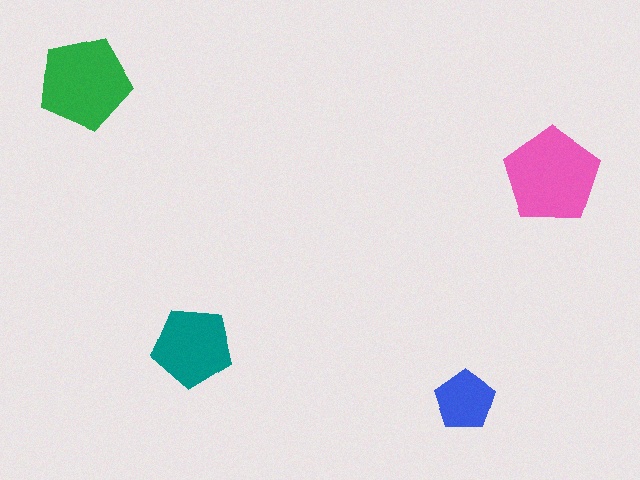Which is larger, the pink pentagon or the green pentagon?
The pink one.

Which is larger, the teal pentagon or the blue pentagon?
The teal one.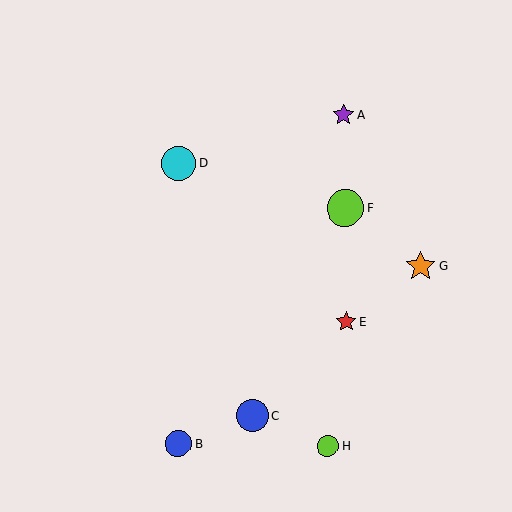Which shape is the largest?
The lime circle (labeled F) is the largest.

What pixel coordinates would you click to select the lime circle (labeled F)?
Click at (345, 208) to select the lime circle F.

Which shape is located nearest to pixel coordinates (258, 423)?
The blue circle (labeled C) at (252, 416) is nearest to that location.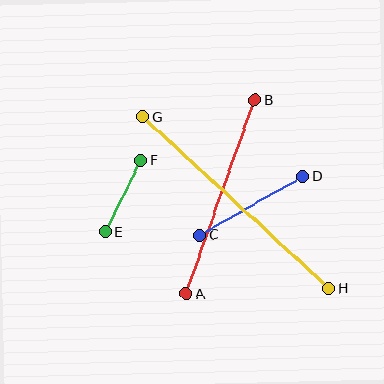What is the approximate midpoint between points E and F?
The midpoint is at approximately (123, 196) pixels.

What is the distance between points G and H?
The distance is approximately 253 pixels.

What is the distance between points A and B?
The distance is approximately 205 pixels.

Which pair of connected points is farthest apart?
Points G and H are farthest apart.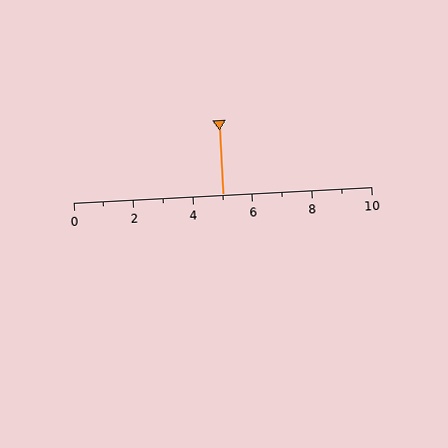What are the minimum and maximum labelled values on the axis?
The axis runs from 0 to 10.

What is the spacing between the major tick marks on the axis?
The major ticks are spaced 2 apart.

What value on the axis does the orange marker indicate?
The marker indicates approximately 5.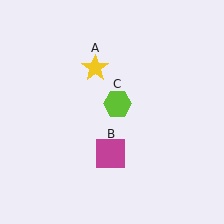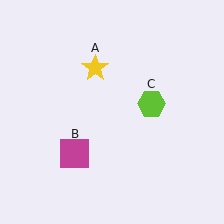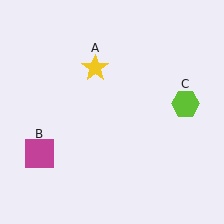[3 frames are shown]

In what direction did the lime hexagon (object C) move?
The lime hexagon (object C) moved right.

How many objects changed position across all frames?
2 objects changed position: magenta square (object B), lime hexagon (object C).